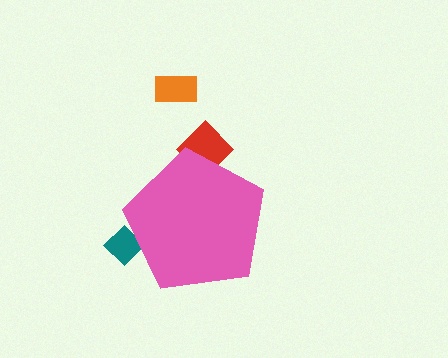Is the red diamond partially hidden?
Yes, the red diamond is partially hidden behind the pink pentagon.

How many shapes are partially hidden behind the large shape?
2 shapes are partially hidden.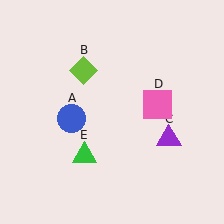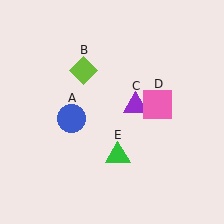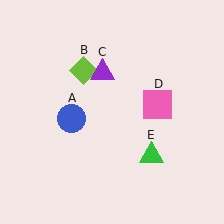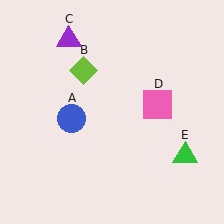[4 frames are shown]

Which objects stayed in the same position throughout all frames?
Blue circle (object A) and lime diamond (object B) and pink square (object D) remained stationary.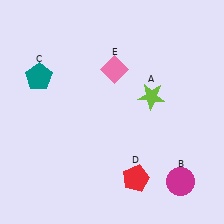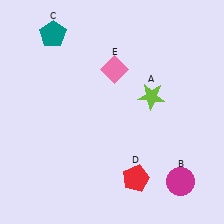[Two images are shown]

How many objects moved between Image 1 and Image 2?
1 object moved between the two images.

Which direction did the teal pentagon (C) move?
The teal pentagon (C) moved up.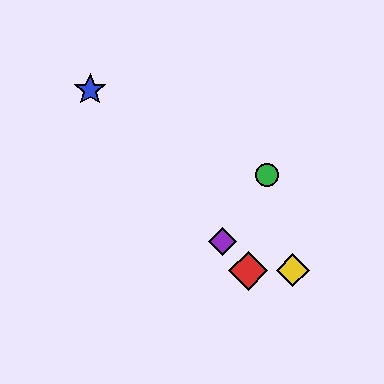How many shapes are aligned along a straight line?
3 shapes (the red diamond, the blue star, the purple diamond) are aligned along a straight line.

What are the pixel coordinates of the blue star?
The blue star is at (90, 90).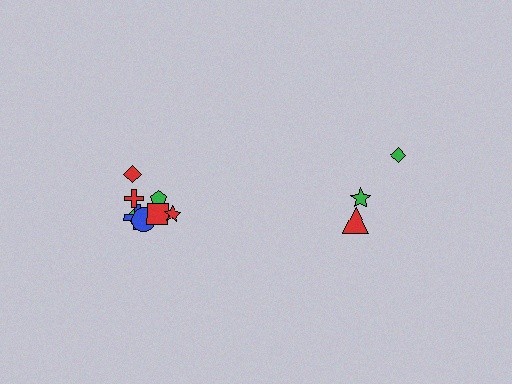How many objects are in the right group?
There are 3 objects.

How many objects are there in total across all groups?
There are 11 objects.